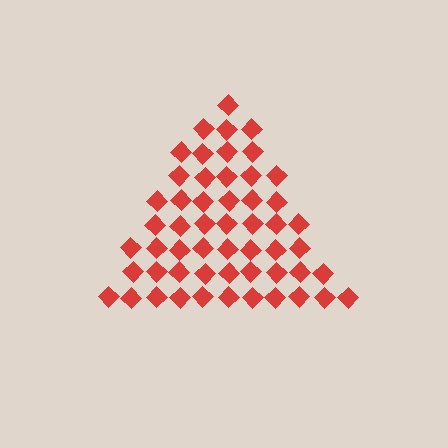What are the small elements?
The small elements are diamonds.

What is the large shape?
The large shape is a triangle.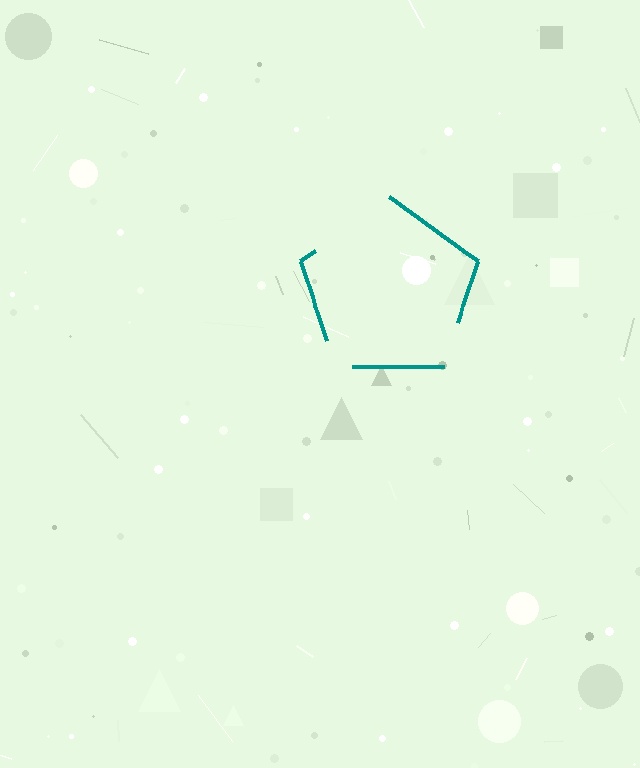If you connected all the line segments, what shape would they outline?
They would outline a pentagon.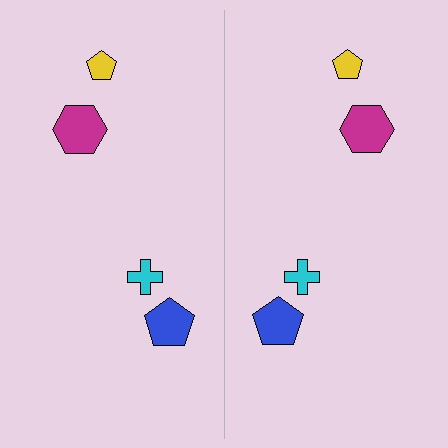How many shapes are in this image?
There are 8 shapes in this image.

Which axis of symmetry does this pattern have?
The pattern has a vertical axis of symmetry running through the center of the image.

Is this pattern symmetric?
Yes, this pattern has bilateral (reflection) symmetry.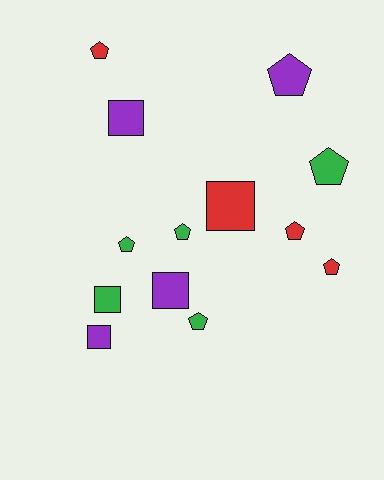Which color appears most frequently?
Green, with 5 objects.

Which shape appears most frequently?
Pentagon, with 8 objects.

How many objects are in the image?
There are 13 objects.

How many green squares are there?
There is 1 green square.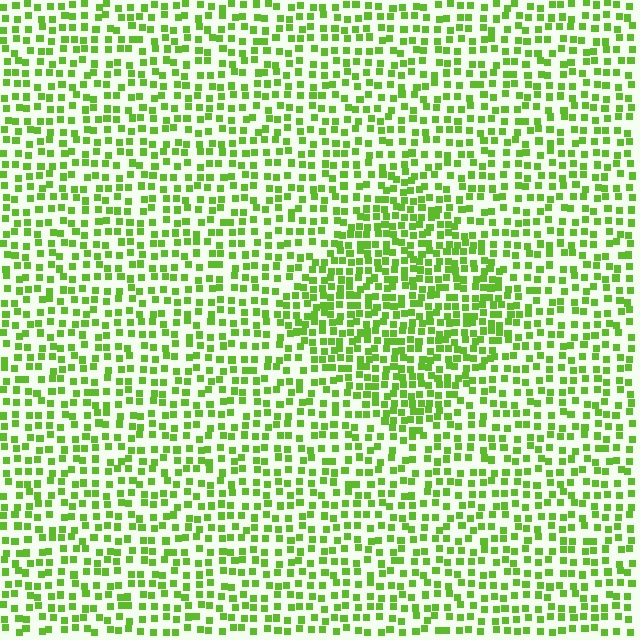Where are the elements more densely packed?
The elements are more densely packed inside the diamond boundary.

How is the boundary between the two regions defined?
The boundary is defined by a change in element density (approximately 1.6x ratio). All elements are the same color, size, and shape.